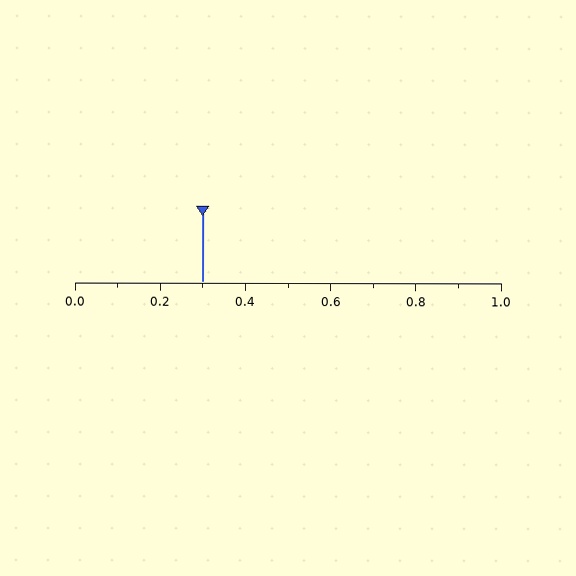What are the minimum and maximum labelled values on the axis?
The axis runs from 0.0 to 1.0.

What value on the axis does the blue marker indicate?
The marker indicates approximately 0.3.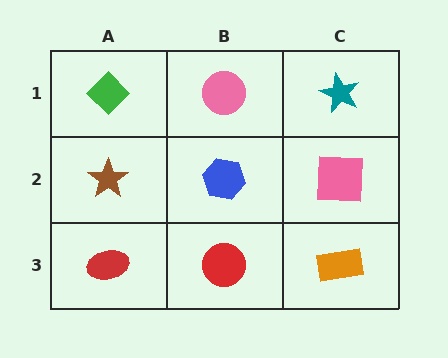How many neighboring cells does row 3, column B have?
3.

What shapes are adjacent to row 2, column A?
A green diamond (row 1, column A), a red ellipse (row 3, column A), a blue hexagon (row 2, column B).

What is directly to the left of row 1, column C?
A pink circle.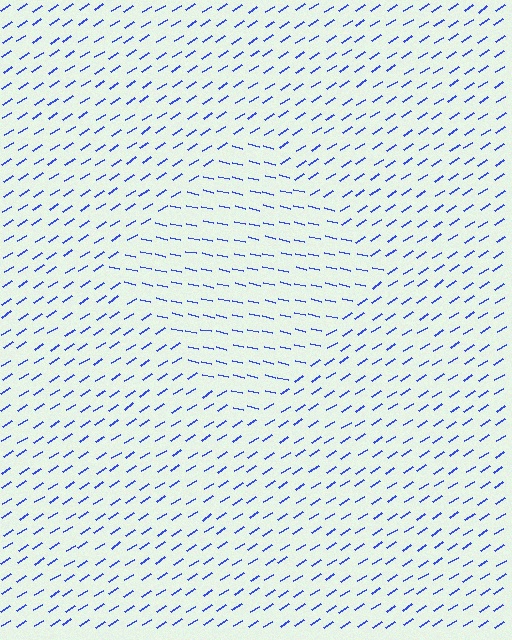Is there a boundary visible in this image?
Yes, there is a texture boundary formed by a change in line orientation.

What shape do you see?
I see a diamond.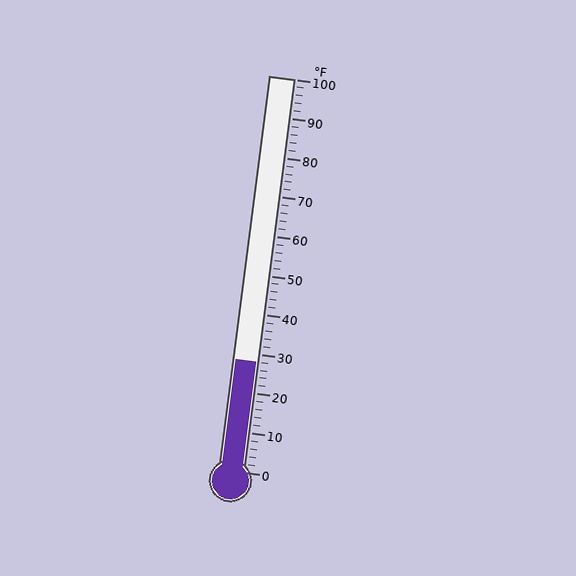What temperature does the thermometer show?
The thermometer shows approximately 28°F.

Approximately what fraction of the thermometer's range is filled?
The thermometer is filled to approximately 30% of its range.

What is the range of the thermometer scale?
The thermometer scale ranges from 0°F to 100°F.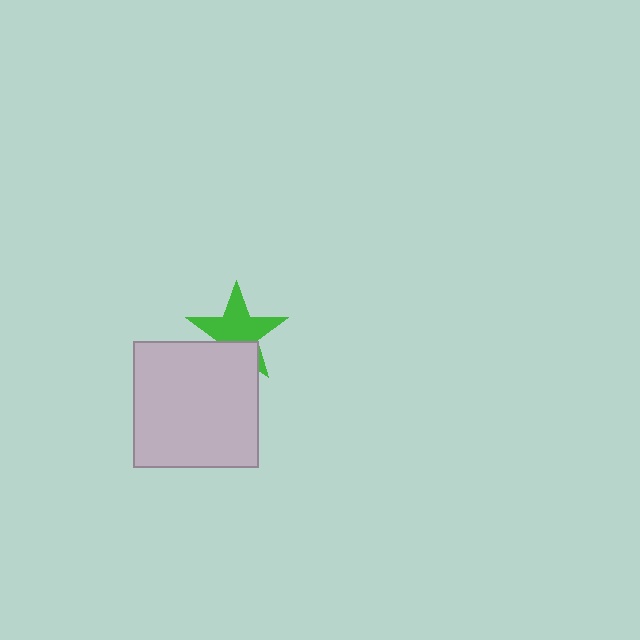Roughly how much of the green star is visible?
Most of it is visible (roughly 68%).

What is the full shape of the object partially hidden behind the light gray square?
The partially hidden object is a green star.